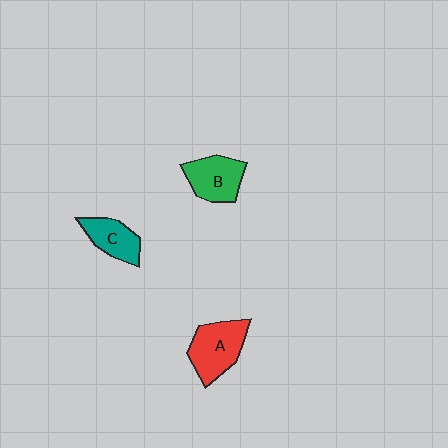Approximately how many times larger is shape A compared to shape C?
Approximately 1.4 times.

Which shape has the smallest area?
Shape C (teal).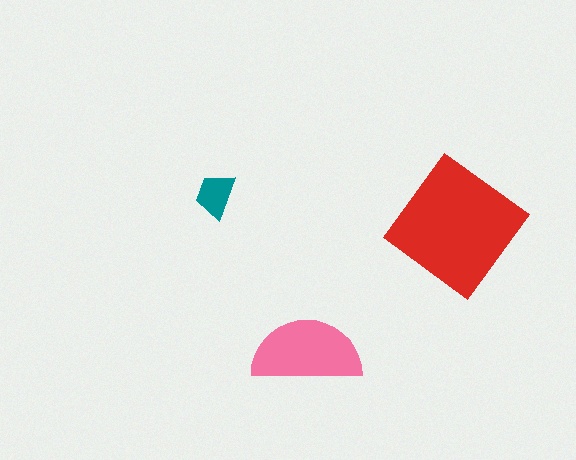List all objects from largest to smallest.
The red diamond, the pink semicircle, the teal trapezoid.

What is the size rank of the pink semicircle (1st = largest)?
2nd.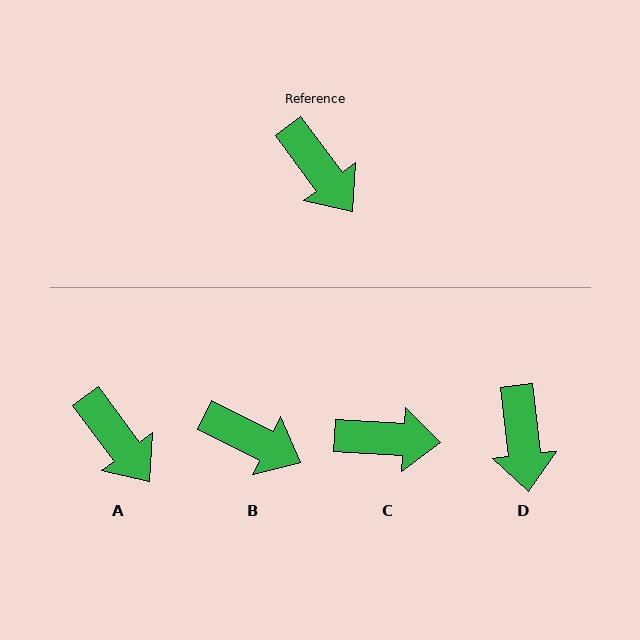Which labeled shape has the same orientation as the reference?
A.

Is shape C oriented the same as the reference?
No, it is off by about 50 degrees.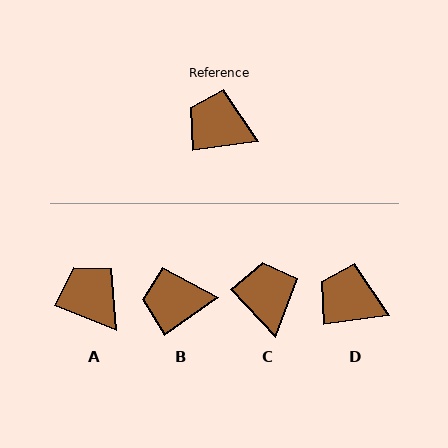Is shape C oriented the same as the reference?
No, it is off by about 53 degrees.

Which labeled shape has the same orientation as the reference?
D.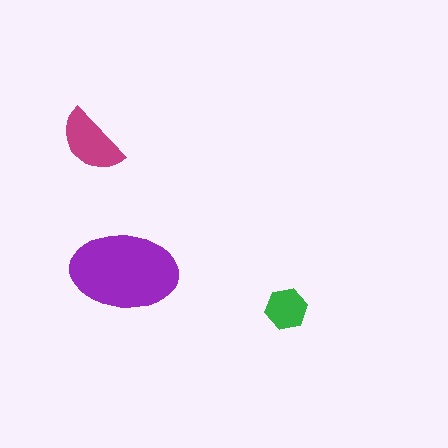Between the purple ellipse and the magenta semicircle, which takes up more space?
The purple ellipse.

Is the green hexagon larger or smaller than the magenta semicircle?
Smaller.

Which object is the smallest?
The green hexagon.